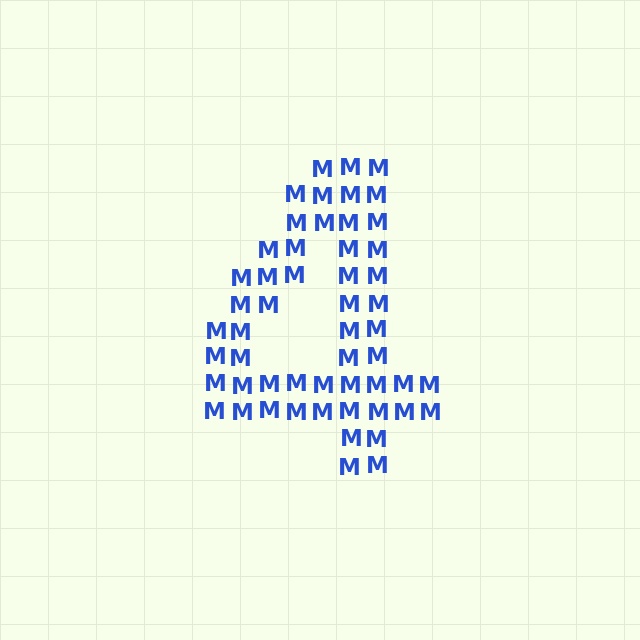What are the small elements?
The small elements are letter M's.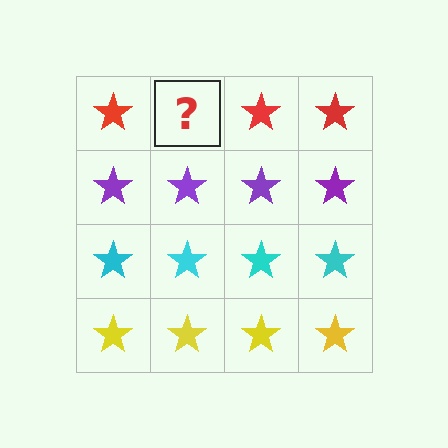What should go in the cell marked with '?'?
The missing cell should contain a red star.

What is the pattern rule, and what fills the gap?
The rule is that each row has a consistent color. The gap should be filled with a red star.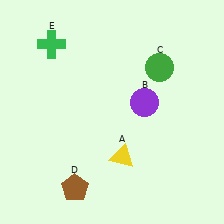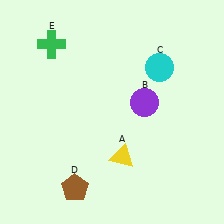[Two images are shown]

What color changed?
The circle (C) changed from green in Image 1 to cyan in Image 2.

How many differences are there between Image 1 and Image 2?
There is 1 difference between the two images.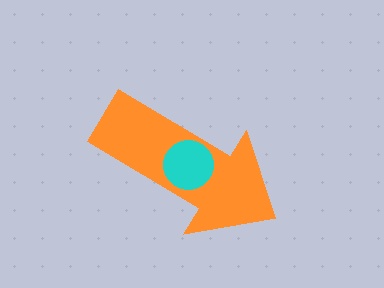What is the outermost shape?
The orange arrow.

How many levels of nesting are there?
2.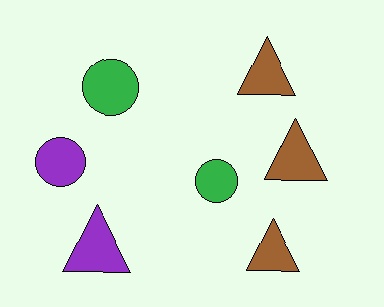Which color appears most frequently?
Brown, with 3 objects.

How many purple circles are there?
There is 1 purple circle.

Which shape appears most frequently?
Triangle, with 4 objects.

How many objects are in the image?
There are 7 objects.